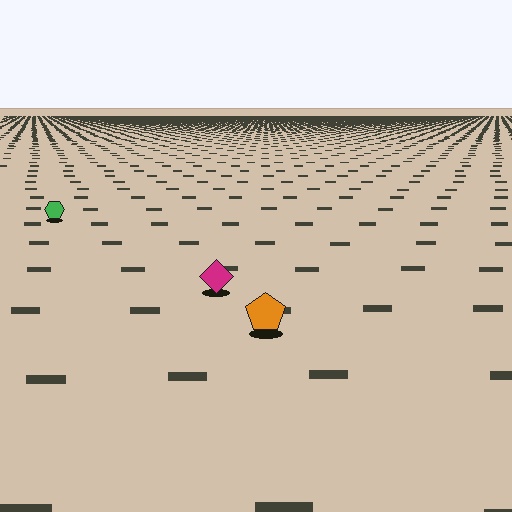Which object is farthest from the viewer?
The green hexagon is farthest from the viewer. It appears smaller and the ground texture around it is denser.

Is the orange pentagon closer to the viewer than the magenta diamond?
Yes. The orange pentagon is closer — you can tell from the texture gradient: the ground texture is coarser near it.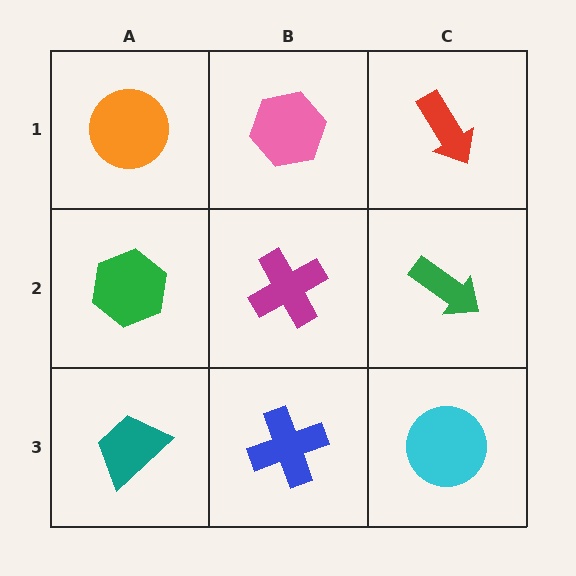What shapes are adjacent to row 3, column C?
A green arrow (row 2, column C), a blue cross (row 3, column B).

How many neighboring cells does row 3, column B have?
3.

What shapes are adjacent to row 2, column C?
A red arrow (row 1, column C), a cyan circle (row 3, column C), a magenta cross (row 2, column B).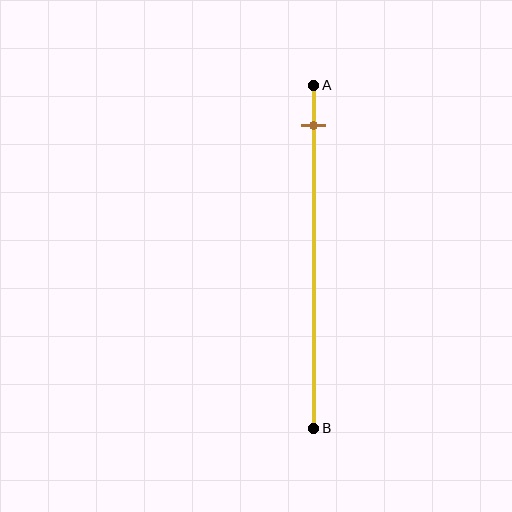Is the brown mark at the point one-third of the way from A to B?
No, the mark is at about 10% from A, not at the 33% one-third point.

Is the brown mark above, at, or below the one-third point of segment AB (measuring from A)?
The brown mark is above the one-third point of segment AB.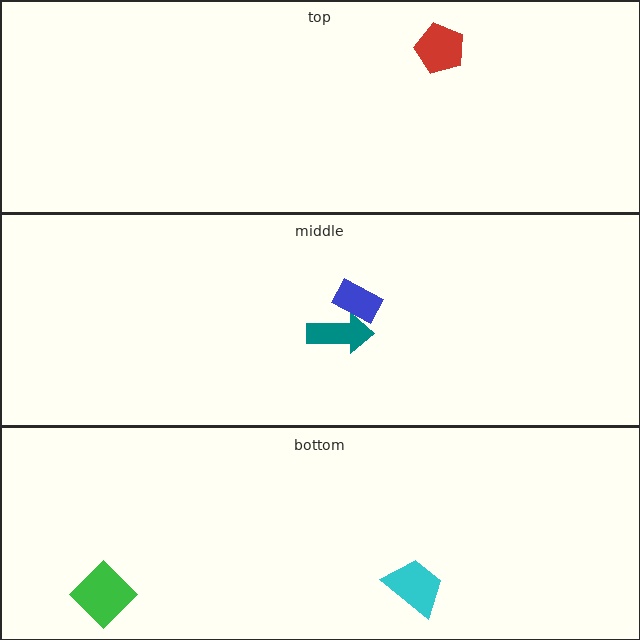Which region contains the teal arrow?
The middle region.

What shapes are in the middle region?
The teal arrow, the blue rectangle.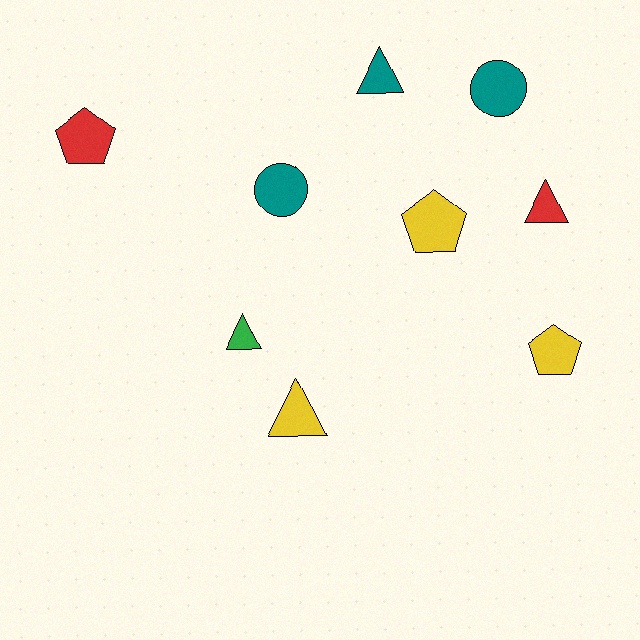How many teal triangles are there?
There is 1 teal triangle.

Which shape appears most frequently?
Triangle, with 4 objects.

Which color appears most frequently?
Yellow, with 3 objects.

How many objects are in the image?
There are 9 objects.